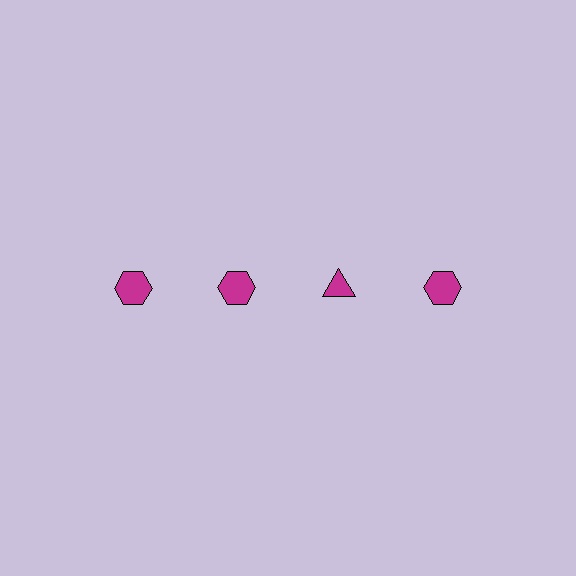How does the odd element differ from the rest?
It has a different shape: triangle instead of hexagon.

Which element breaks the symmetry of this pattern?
The magenta triangle in the top row, center column breaks the symmetry. All other shapes are magenta hexagons.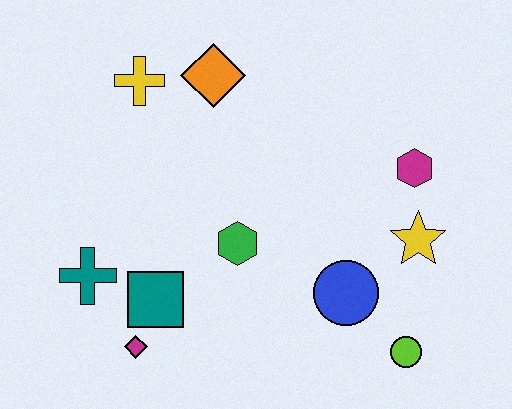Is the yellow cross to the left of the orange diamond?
Yes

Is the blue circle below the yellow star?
Yes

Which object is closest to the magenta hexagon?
The yellow star is closest to the magenta hexagon.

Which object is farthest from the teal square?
The magenta hexagon is farthest from the teal square.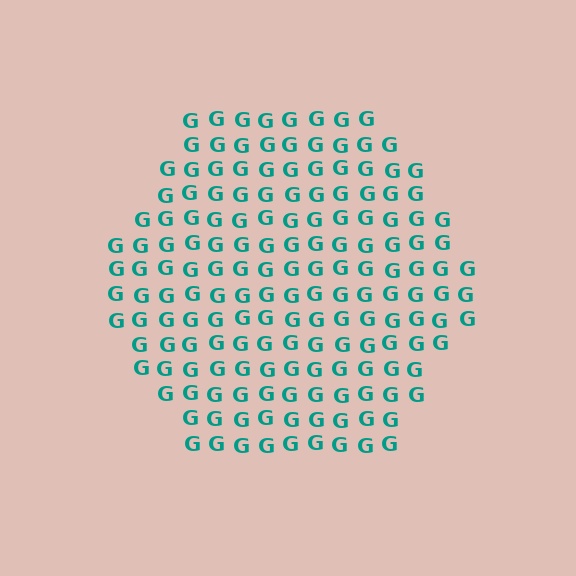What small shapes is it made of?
It is made of small letter G's.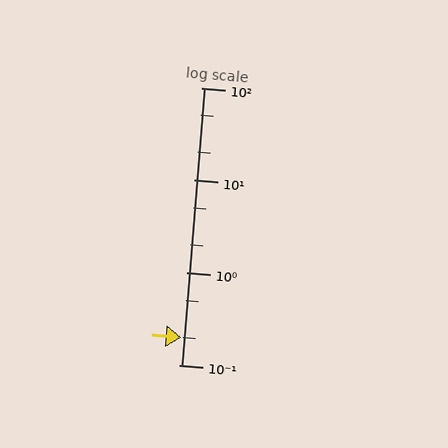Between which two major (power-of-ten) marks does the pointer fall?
The pointer is between 0.1 and 1.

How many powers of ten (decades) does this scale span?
The scale spans 3 decades, from 0.1 to 100.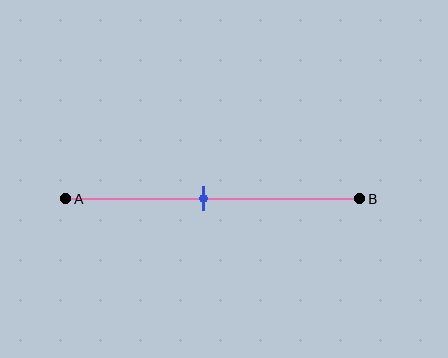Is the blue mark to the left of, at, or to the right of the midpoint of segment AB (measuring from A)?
The blue mark is to the left of the midpoint of segment AB.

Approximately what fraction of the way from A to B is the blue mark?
The blue mark is approximately 45% of the way from A to B.